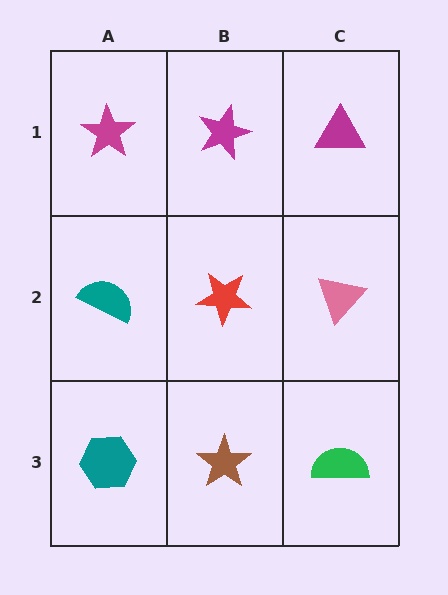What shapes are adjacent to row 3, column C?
A pink triangle (row 2, column C), a brown star (row 3, column B).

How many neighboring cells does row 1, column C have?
2.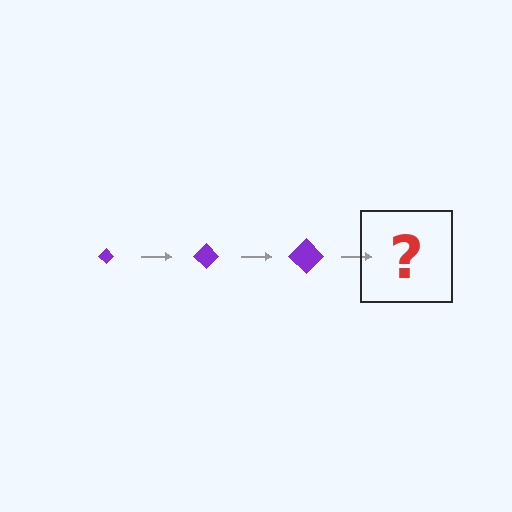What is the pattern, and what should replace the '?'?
The pattern is that the diamond gets progressively larger each step. The '?' should be a purple diamond, larger than the previous one.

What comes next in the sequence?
The next element should be a purple diamond, larger than the previous one.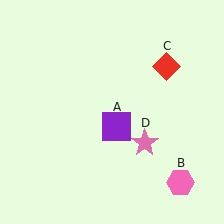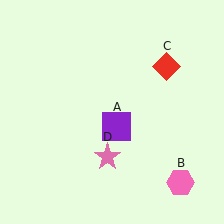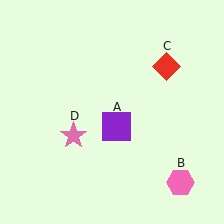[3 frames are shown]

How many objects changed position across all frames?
1 object changed position: pink star (object D).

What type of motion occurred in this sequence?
The pink star (object D) rotated clockwise around the center of the scene.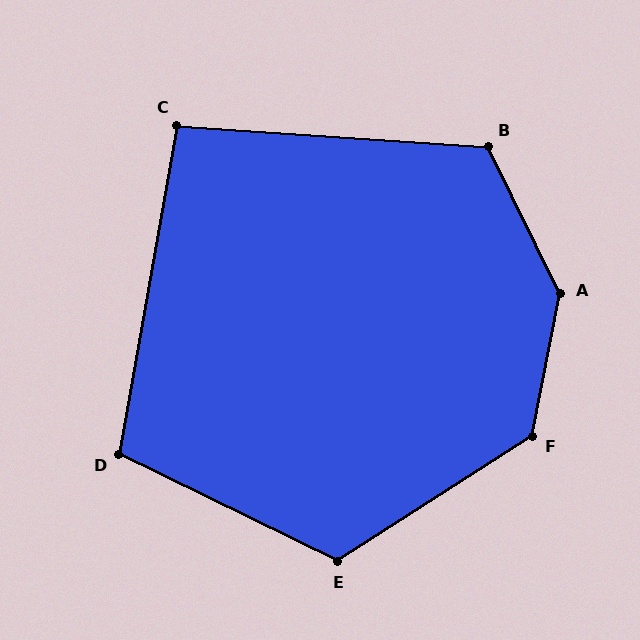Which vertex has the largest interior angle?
A, at approximately 143 degrees.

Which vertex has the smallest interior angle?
C, at approximately 96 degrees.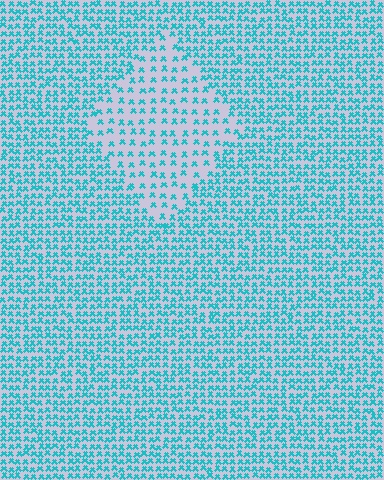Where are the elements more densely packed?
The elements are more densely packed outside the diamond boundary.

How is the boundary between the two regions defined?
The boundary is defined by a change in element density (approximately 2.0x ratio). All elements are the same color, size, and shape.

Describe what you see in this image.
The image contains small cyan elements arranged at two different densities. A diamond-shaped region is visible where the elements are less densely packed than the surrounding area.